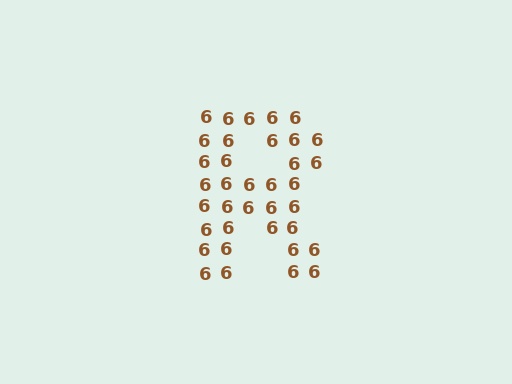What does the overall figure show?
The overall figure shows the letter R.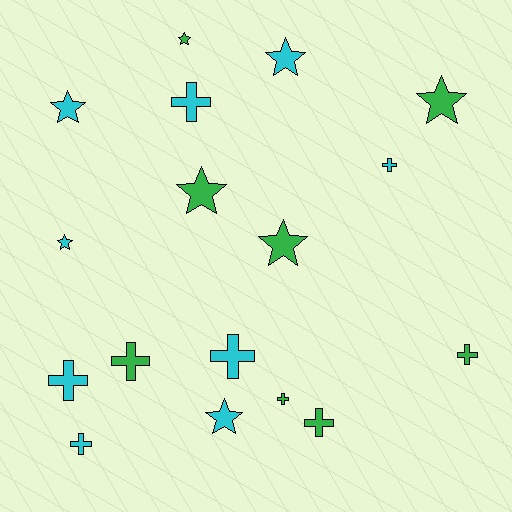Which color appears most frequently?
Cyan, with 9 objects.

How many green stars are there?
There are 4 green stars.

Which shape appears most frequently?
Cross, with 9 objects.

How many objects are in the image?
There are 17 objects.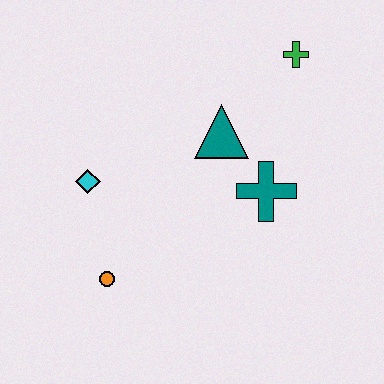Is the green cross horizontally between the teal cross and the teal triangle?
No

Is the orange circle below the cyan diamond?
Yes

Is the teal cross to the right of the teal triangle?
Yes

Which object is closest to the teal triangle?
The teal cross is closest to the teal triangle.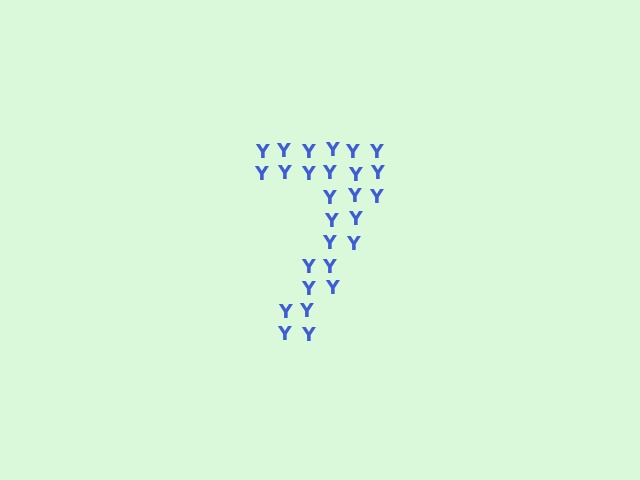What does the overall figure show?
The overall figure shows the digit 7.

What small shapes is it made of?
It is made of small letter Y's.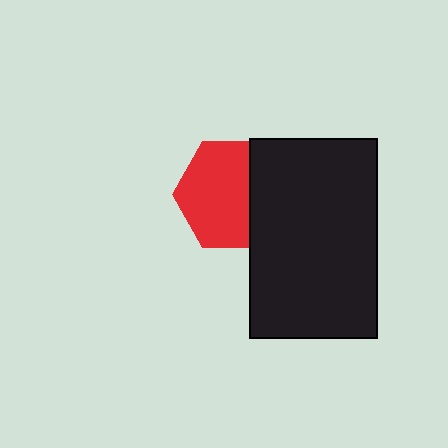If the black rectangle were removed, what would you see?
You would see the complete red hexagon.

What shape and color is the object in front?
The object in front is a black rectangle.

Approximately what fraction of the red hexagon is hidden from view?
Roughly 32% of the red hexagon is hidden behind the black rectangle.